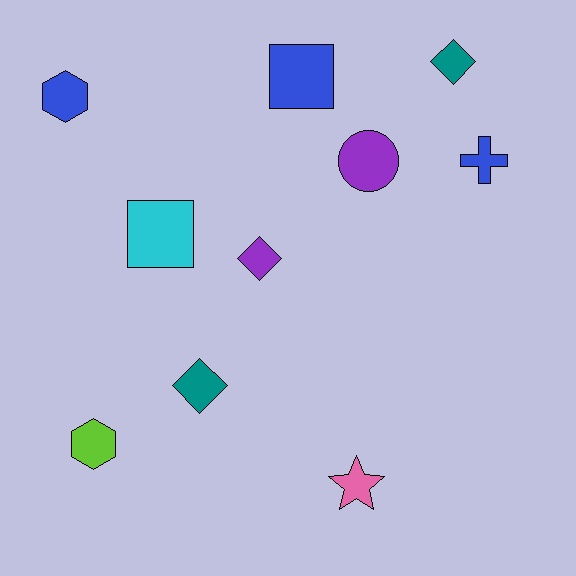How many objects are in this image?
There are 10 objects.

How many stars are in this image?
There is 1 star.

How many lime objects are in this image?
There is 1 lime object.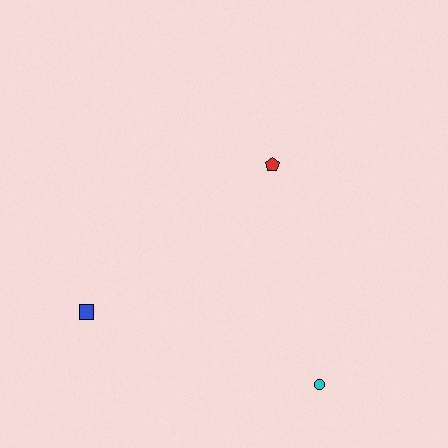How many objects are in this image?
There are 3 objects.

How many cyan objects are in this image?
There is 1 cyan object.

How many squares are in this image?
There is 1 square.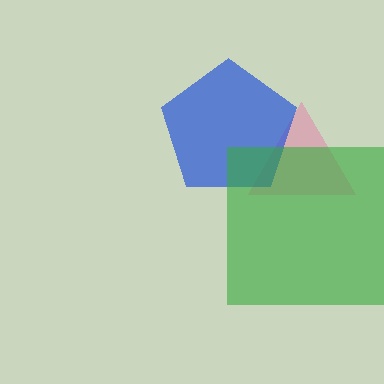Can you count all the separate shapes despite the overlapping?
Yes, there are 3 separate shapes.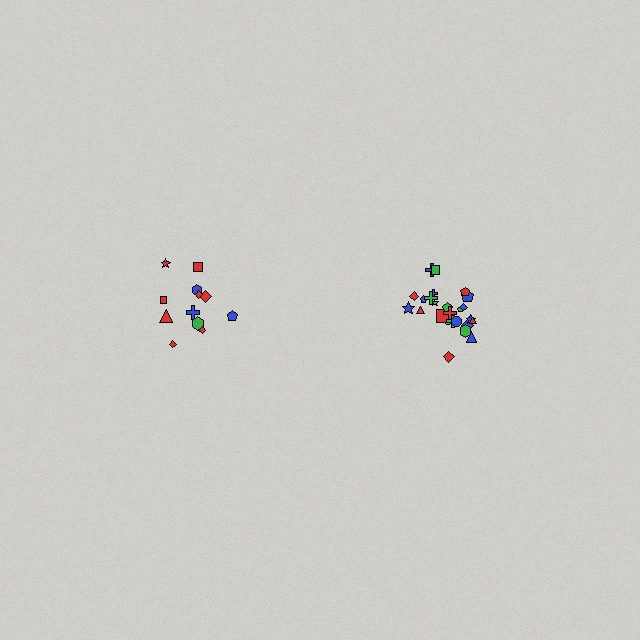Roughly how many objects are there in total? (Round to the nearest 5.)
Roughly 35 objects in total.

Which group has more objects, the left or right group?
The right group.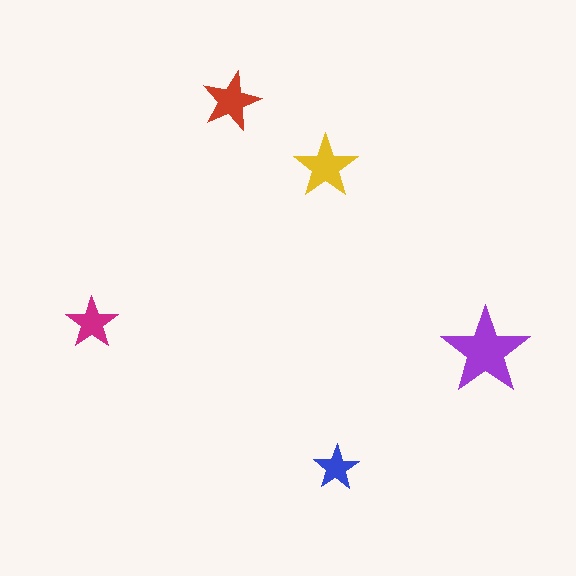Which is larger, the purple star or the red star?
The purple one.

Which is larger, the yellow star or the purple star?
The purple one.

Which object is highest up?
The red star is topmost.